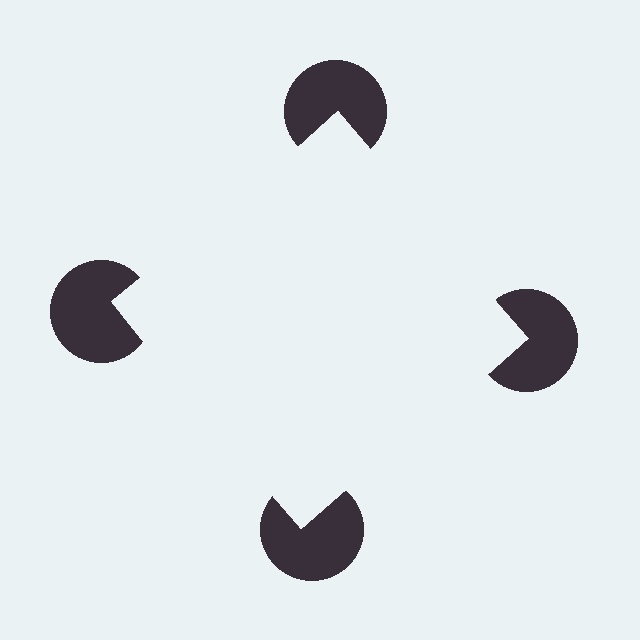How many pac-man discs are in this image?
There are 4 — one at each vertex of the illusory square.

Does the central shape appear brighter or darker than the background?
It typically appears slightly brighter than the background, even though no actual brightness change is drawn.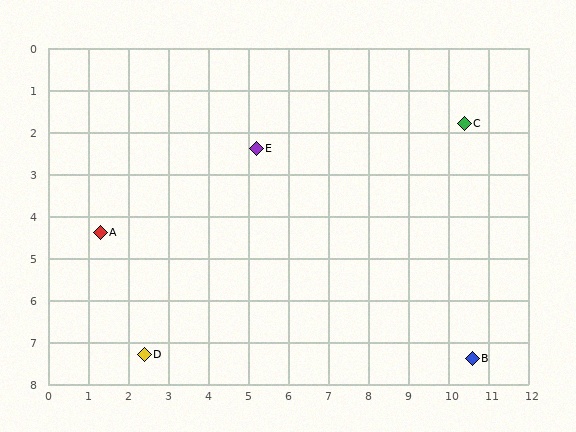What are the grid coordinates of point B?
Point B is at approximately (10.6, 7.4).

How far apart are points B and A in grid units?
Points B and A are about 9.8 grid units apart.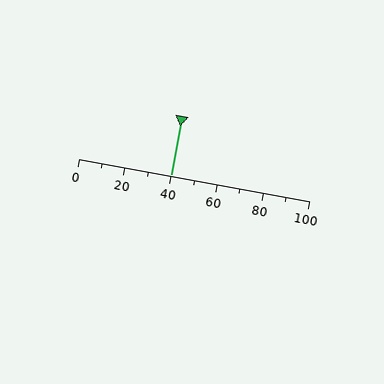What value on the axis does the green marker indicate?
The marker indicates approximately 40.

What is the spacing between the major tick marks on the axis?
The major ticks are spaced 20 apart.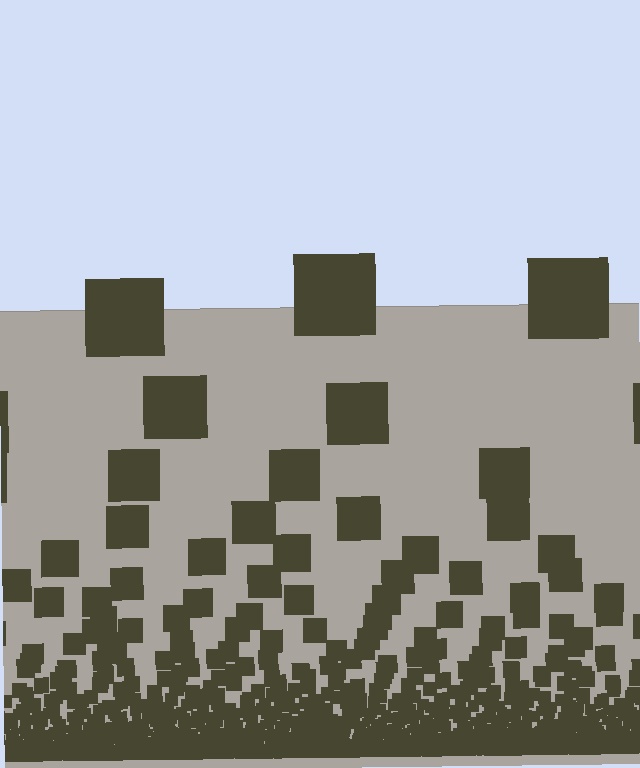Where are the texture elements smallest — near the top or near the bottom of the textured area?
Near the bottom.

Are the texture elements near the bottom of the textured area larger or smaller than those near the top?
Smaller. The gradient is inverted — elements near the bottom are smaller and denser.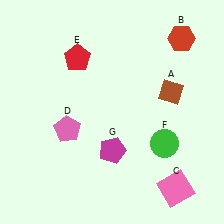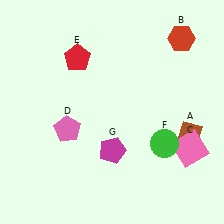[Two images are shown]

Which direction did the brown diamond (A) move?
The brown diamond (A) moved down.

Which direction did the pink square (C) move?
The pink square (C) moved up.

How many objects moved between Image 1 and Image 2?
2 objects moved between the two images.